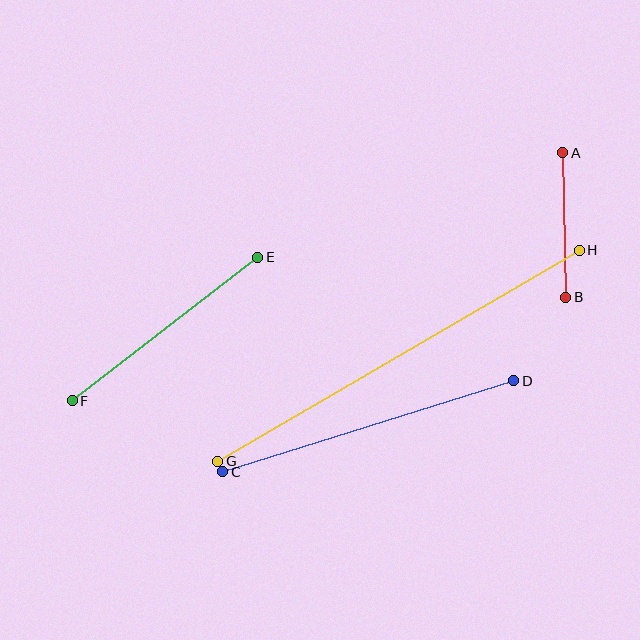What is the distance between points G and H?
The distance is approximately 419 pixels.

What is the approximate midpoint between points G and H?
The midpoint is at approximately (398, 356) pixels.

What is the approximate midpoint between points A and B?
The midpoint is at approximately (564, 225) pixels.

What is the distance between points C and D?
The distance is approximately 305 pixels.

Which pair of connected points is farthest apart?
Points G and H are farthest apart.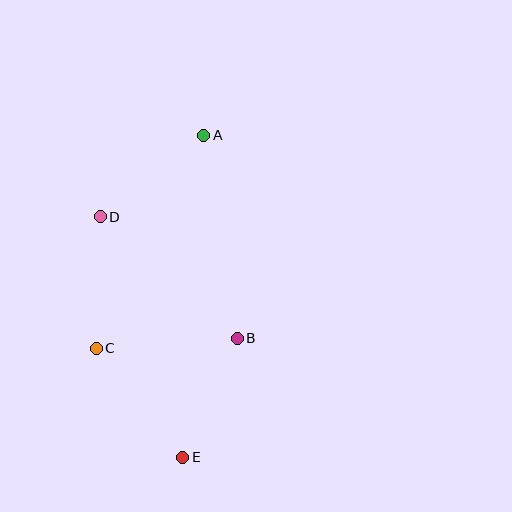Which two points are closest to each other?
Points B and E are closest to each other.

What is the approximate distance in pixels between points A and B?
The distance between A and B is approximately 205 pixels.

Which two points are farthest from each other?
Points A and E are farthest from each other.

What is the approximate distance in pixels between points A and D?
The distance between A and D is approximately 132 pixels.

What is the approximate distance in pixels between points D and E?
The distance between D and E is approximately 254 pixels.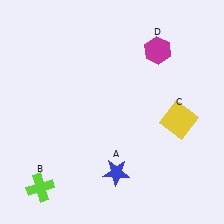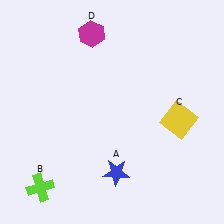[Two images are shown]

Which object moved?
The magenta hexagon (D) moved left.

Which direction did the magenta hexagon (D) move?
The magenta hexagon (D) moved left.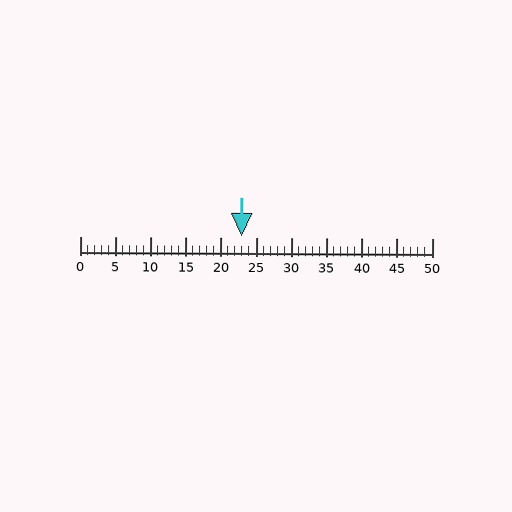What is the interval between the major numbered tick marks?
The major tick marks are spaced 5 units apart.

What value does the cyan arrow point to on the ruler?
The cyan arrow points to approximately 23.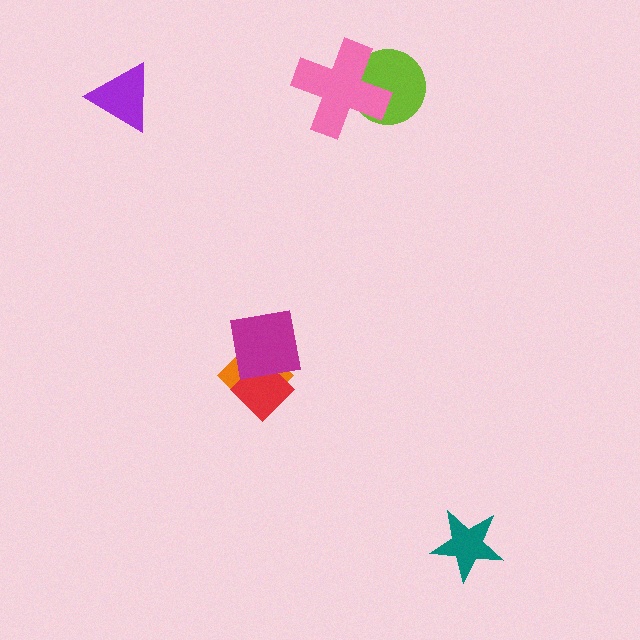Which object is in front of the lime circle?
The pink cross is in front of the lime circle.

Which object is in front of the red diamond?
The magenta square is in front of the red diamond.